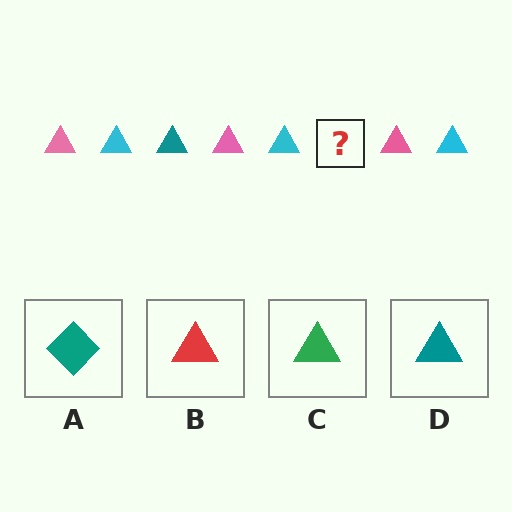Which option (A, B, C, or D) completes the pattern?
D.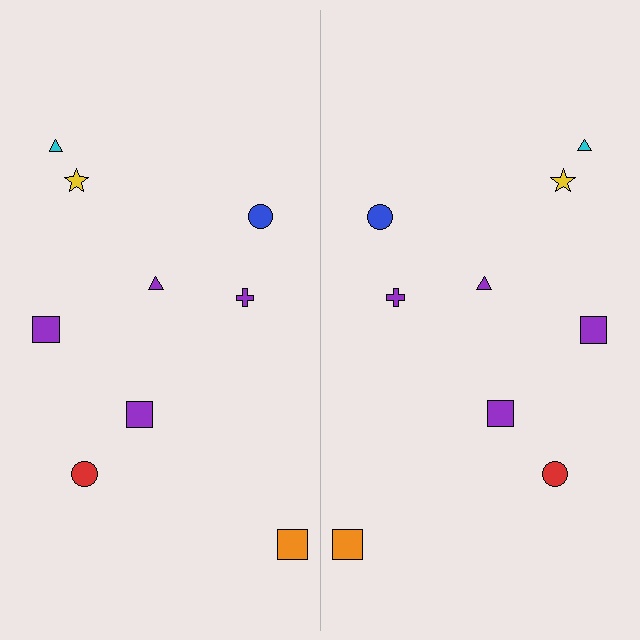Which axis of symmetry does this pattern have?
The pattern has a vertical axis of symmetry running through the center of the image.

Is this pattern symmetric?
Yes, this pattern has bilateral (reflection) symmetry.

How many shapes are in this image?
There are 18 shapes in this image.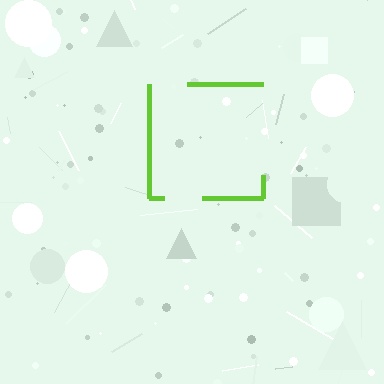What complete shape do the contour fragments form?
The contour fragments form a square.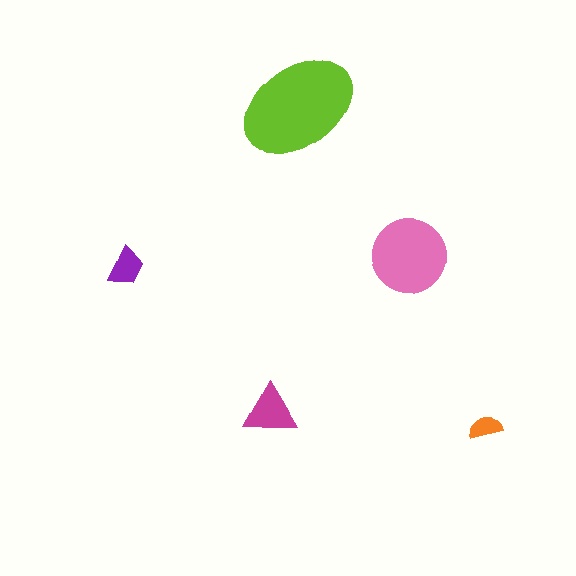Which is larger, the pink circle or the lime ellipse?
The lime ellipse.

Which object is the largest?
The lime ellipse.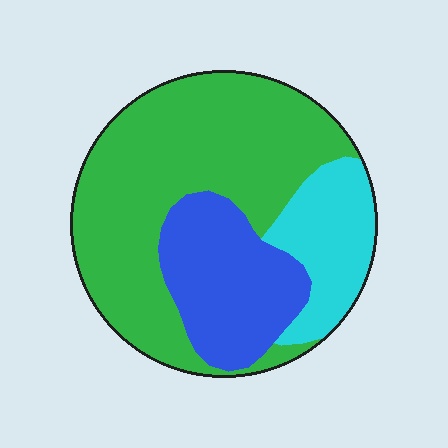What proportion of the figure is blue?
Blue covers around 25% of the figure.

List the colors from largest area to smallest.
From largest to smallest: green, blue, cyan.